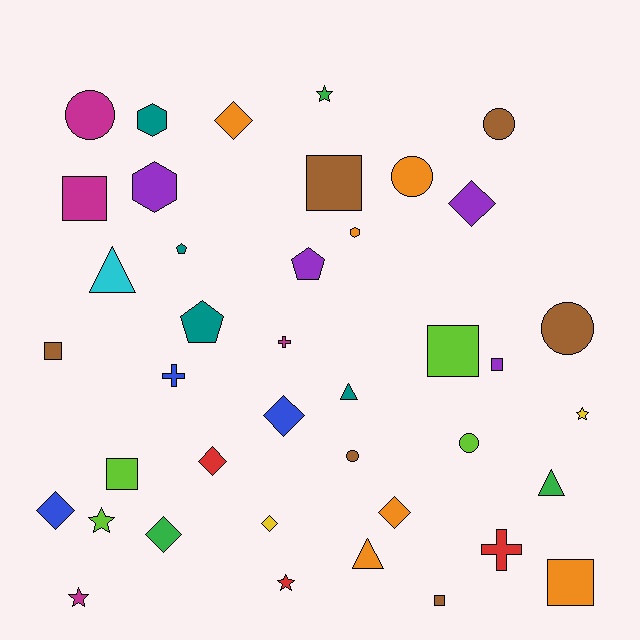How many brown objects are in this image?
There are 6 brown objects.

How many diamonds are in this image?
There are 8 diamonds.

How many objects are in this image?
There are 40 objects.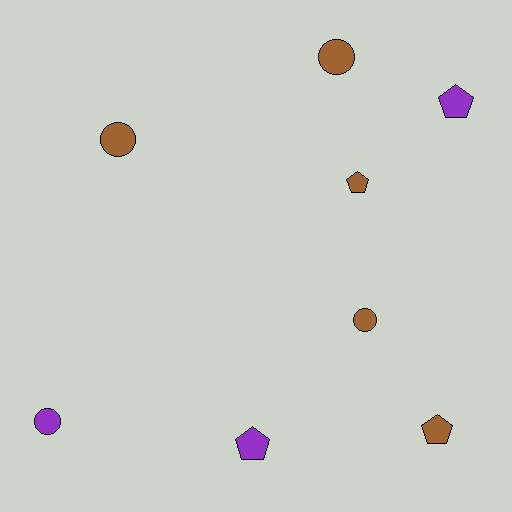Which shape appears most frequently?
Pentagon, with 4 objects.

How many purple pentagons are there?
There are 2 purple pentagons.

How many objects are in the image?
There are 8 objects.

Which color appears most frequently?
Brown, with 5 objects.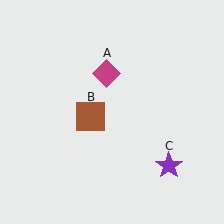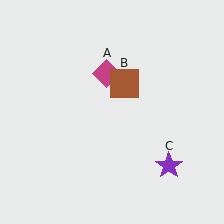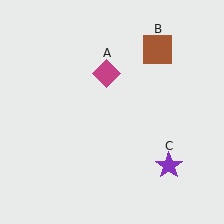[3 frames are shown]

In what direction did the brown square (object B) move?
The brown square (object B) moved up and to the right.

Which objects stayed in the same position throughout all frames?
Magenta diamond (object A) and purple star (object C) remained stationary.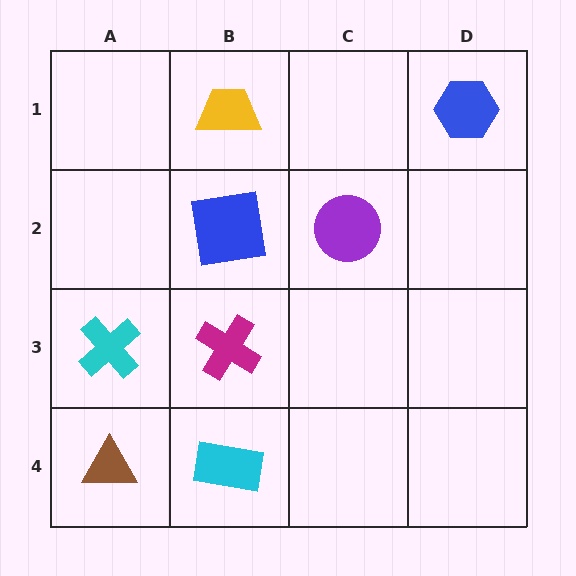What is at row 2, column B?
A blue square.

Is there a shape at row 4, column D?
No, that cell is empty.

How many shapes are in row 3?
2 shapes.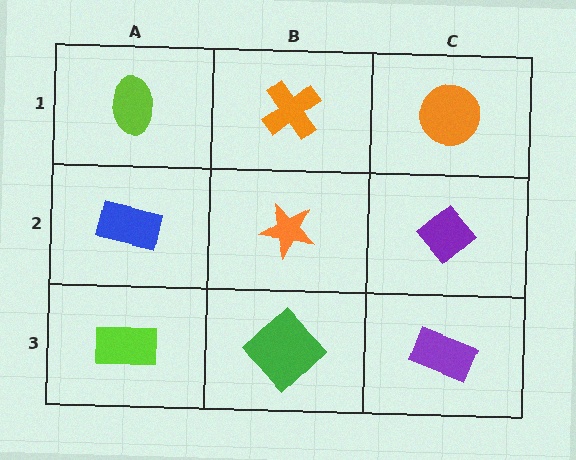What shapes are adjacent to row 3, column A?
A blue rectangle (row 2, column A), a green diamond (row 3, column B).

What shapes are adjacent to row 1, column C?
A purple diamond (row 2, column C), an orange cross (row 1, column B).